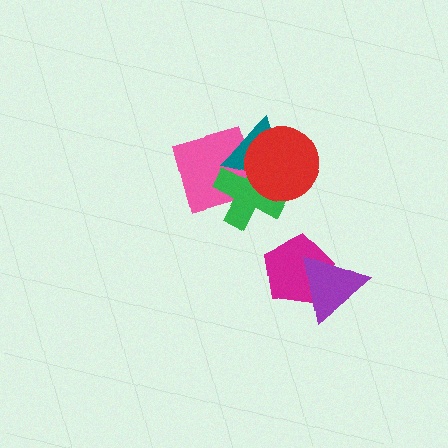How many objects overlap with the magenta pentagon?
1 object overlaps with the magenta pentagon.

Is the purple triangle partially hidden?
No, no other shape covers it.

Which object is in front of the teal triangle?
The red circle is in front of the teal triangle.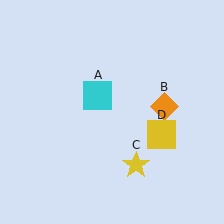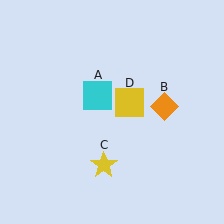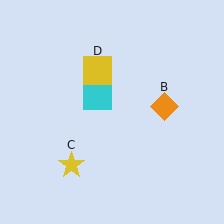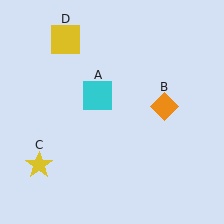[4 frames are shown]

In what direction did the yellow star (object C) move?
The yellow star (object C) moved left.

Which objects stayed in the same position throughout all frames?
Cyan square (object A) and orange diamond (object B) remained stationary.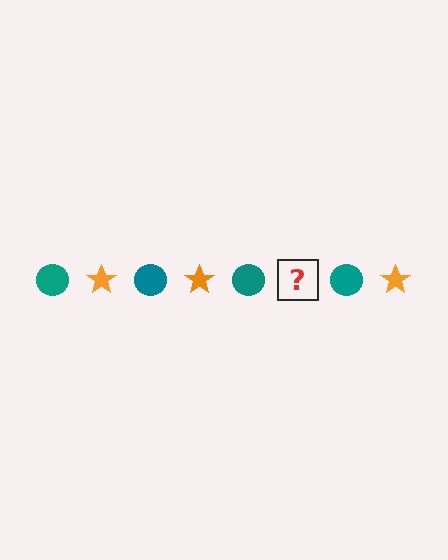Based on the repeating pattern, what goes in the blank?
The blank should be an orange star.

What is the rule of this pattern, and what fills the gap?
The rule is that the pattern alternates between teal circle and orange star. The gap should be filled with an orange star.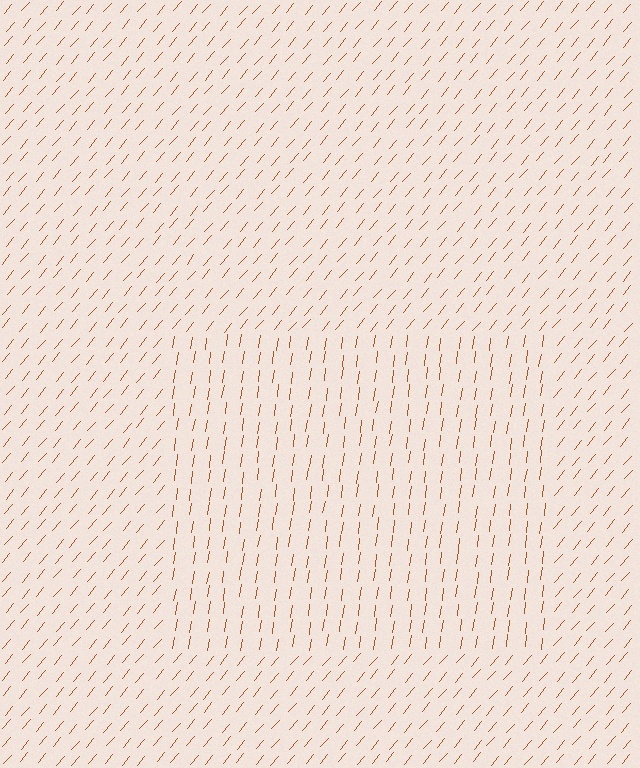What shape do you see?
I see a rectangle.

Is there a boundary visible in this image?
Yes, there is a texture boundary formed by a change in line orientation.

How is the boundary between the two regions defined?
The boundary is defined purely by a change in line orientation (approximately 32 degrees difference). All lines are the same color and thickness.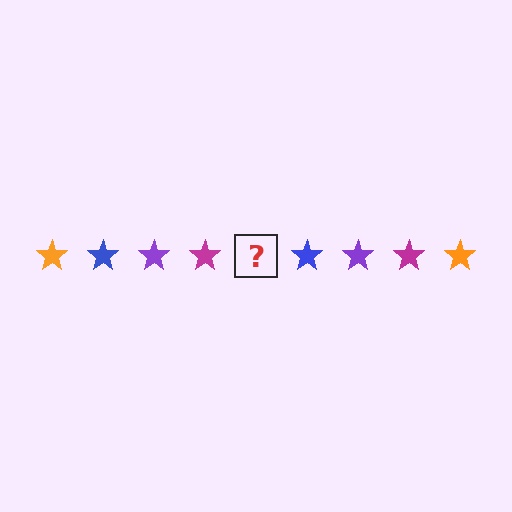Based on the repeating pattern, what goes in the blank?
The blank should be an orange star.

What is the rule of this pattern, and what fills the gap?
The rule is that the pattern cycles through orange, blue, purple, magenta stars. The gap should be filled with an orange star.